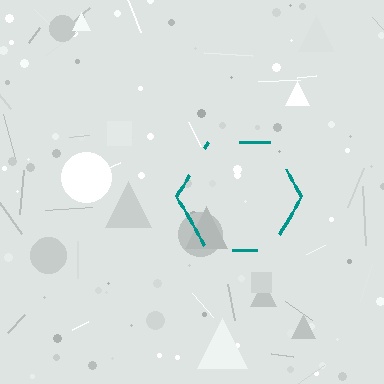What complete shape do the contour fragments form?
The contour fragments form a hexagon.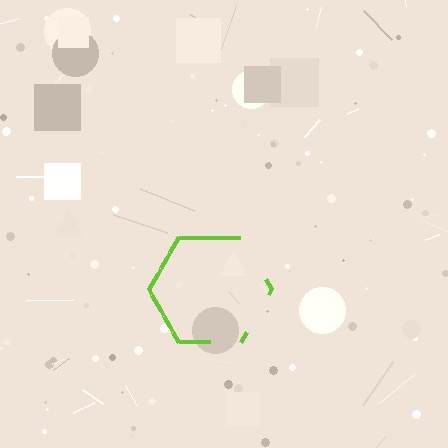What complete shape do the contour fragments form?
The contour fragments form a hexagon.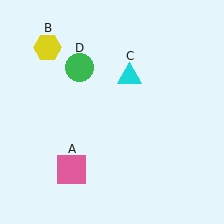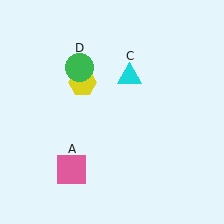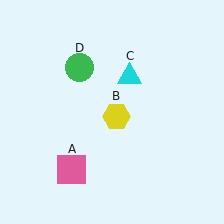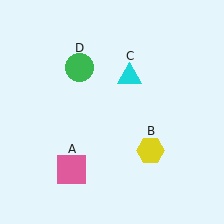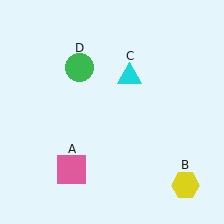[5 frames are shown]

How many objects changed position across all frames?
1 object changed position: yellow hexagon (object B).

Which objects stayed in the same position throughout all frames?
Pink square (object A) and cyan triangle (object C) and green circle (object D) remained stationary.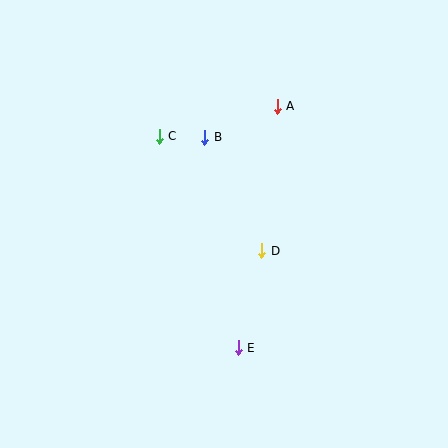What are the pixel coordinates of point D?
Point D is at (262, 251).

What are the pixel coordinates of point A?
Point A is at (277, 106).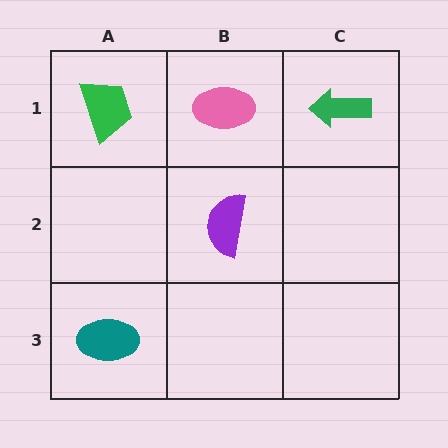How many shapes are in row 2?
1 shape.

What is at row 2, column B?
A purple semicircle.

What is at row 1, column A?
A green trapezoid.